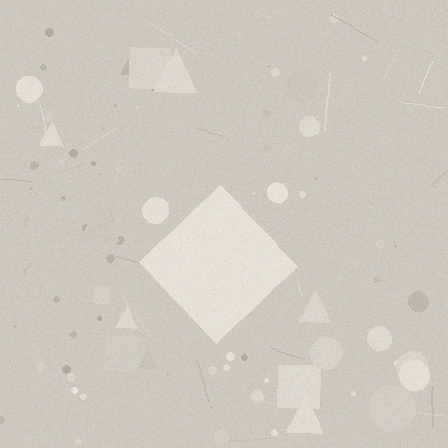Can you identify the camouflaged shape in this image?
The camouflaged shape is a diamond.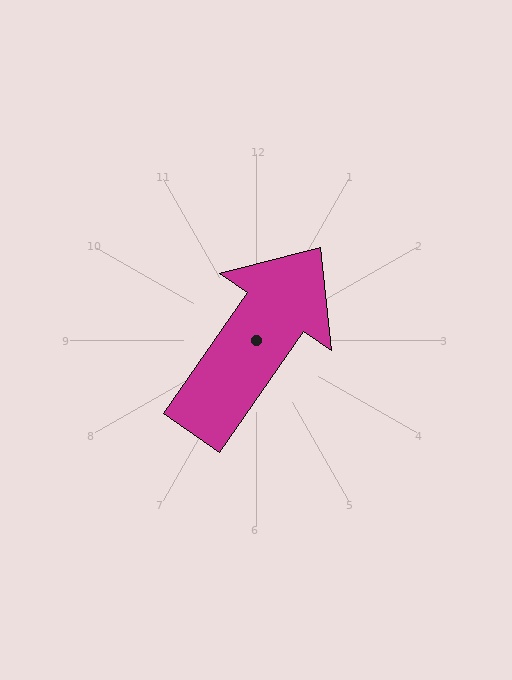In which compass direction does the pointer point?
Northeast.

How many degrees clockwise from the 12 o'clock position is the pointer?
Approximately 35 degrees.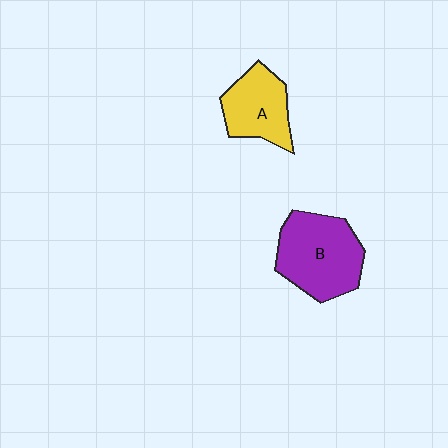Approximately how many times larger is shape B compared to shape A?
Approximately 1.4 times.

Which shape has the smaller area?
Shape A (yellow).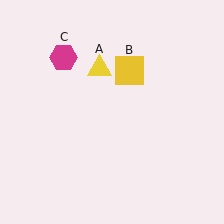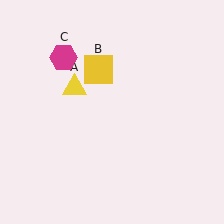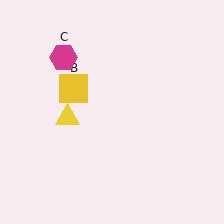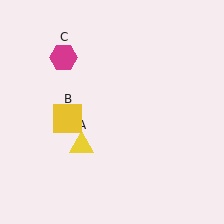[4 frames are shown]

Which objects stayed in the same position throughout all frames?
Magenta hexagon (object C) remained stationary.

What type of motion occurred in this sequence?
The yellow triangle (object A), yellow square (object B) rotated counterclockwise around the center of the scene.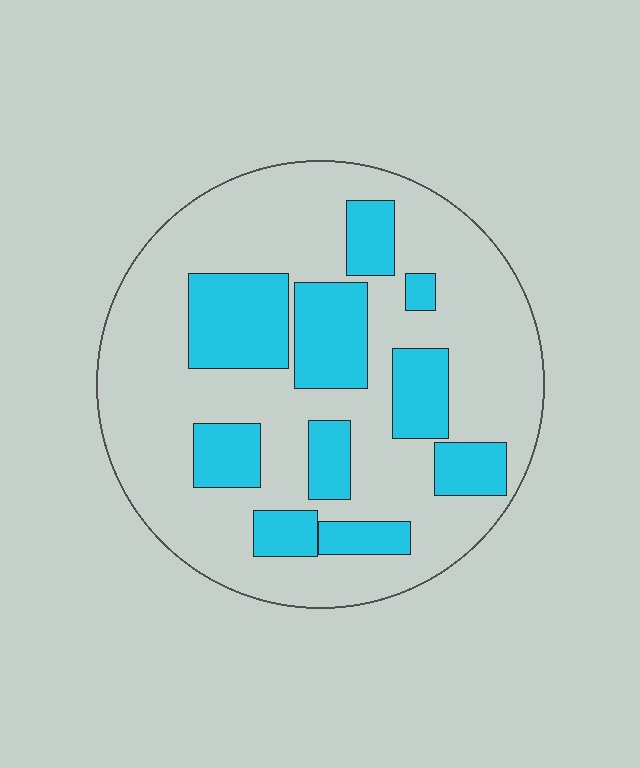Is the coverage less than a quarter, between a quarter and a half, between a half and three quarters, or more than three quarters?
Between a quarter and a half.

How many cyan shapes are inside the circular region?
10.